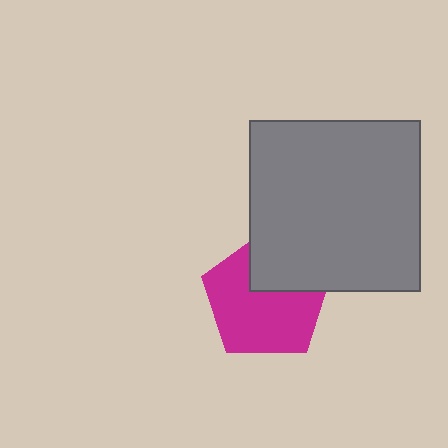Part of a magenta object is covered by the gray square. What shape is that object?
It is a pentagon.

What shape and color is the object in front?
The object in front is a gray square.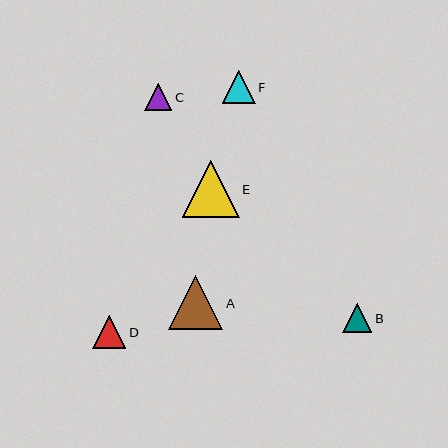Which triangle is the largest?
Triangle E is the largest with a size of approximately 57 pixels.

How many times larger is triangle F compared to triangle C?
Triangle F is approximately 1.2 times the size of triangle C.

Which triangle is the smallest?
Triangle C is the smallest with a size of approximately 27 pixels.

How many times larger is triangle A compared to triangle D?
Triangle A is approximately 1.6 times the size of triangle D.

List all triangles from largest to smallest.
From largest to smallest: E, A, D, F, B, C.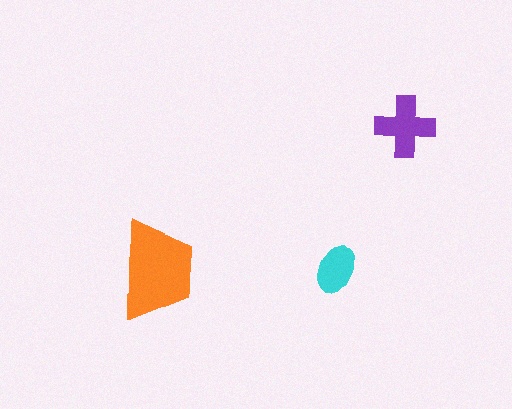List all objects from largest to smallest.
The orange trapezoid, the purple cross, the cyan ellipse.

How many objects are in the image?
There are 3 objects in the image.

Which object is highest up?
The purple cross is topmost.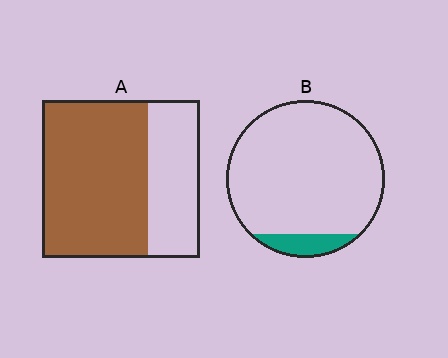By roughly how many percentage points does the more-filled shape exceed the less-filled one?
By roughly 60 percentage points (A over B).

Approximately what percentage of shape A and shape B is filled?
A is approximately 65% and B is approximately 10%.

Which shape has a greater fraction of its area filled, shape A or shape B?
Shape A.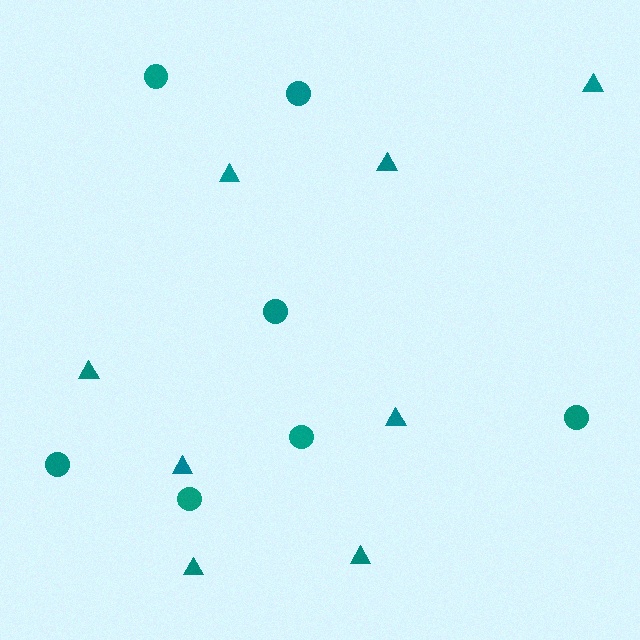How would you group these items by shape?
There are 2 groups: one group of triangles (8) and one group of circles (7).